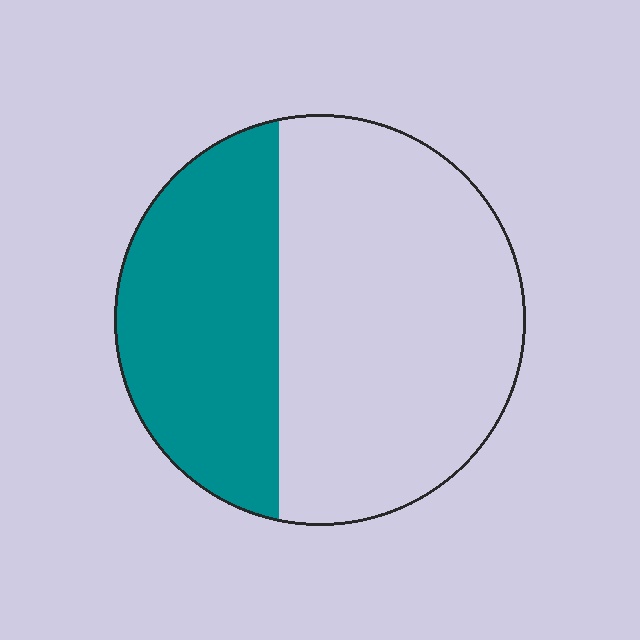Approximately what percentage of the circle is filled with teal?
Approximately 35%.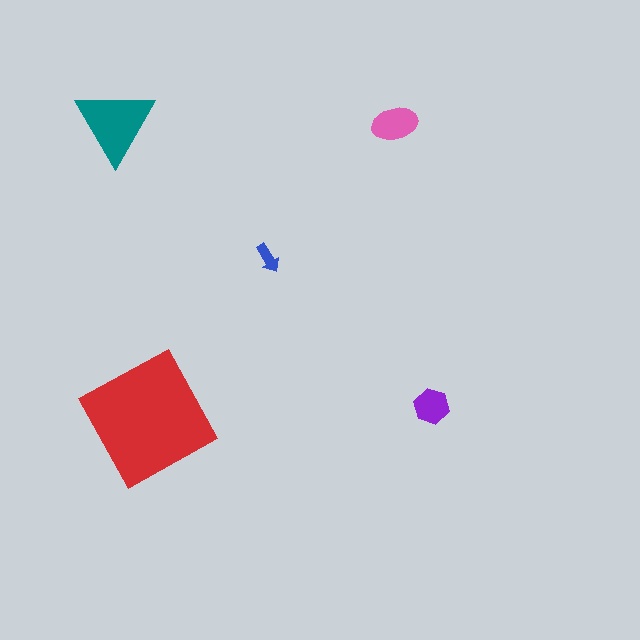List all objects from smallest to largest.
The blue arrow, the purple hexagon, the pink ellipse, the teal triangle, the red square.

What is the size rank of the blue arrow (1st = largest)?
5th.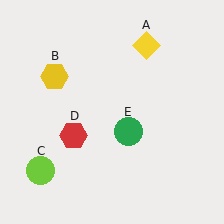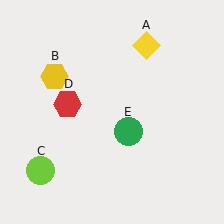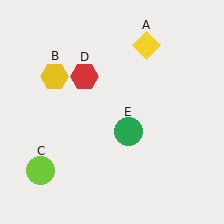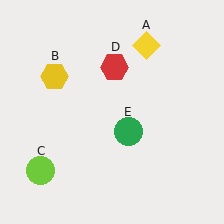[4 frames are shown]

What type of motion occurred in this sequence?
The red hexagon (object D) rotated clockwise around the center of the scene.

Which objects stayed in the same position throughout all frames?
Yellow diamond (object A) and yellow hexagon (object B) and lime circle (object C) and green circle (object E) remained stationary.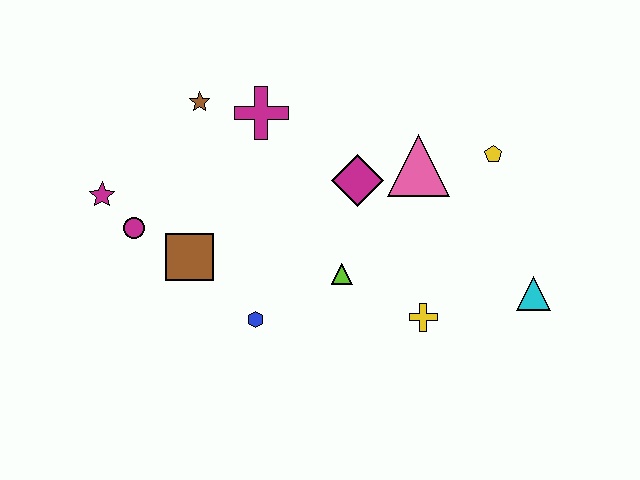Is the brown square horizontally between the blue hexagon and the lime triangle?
No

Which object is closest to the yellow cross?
The lime triangle is closest to the yellow cross.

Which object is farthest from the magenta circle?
The cyan triangle is farthest from the magenta circle.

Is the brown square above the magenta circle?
No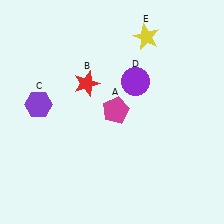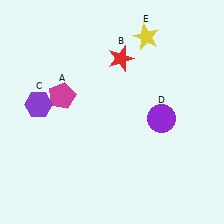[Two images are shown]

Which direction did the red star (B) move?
The red star (B) moved right.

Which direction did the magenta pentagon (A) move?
The magenta pentagon (A) moved left.